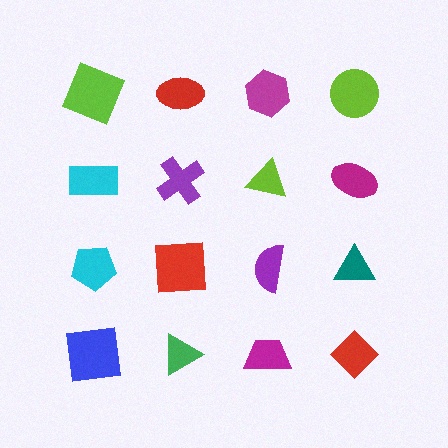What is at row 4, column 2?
A green triangle.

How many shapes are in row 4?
4 shapes.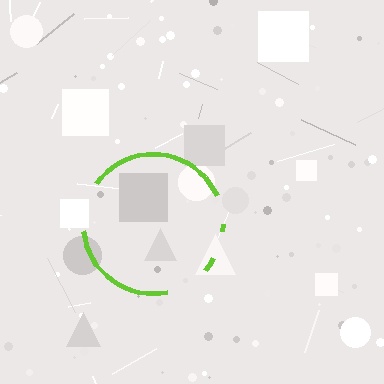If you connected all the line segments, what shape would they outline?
They would outline a circle.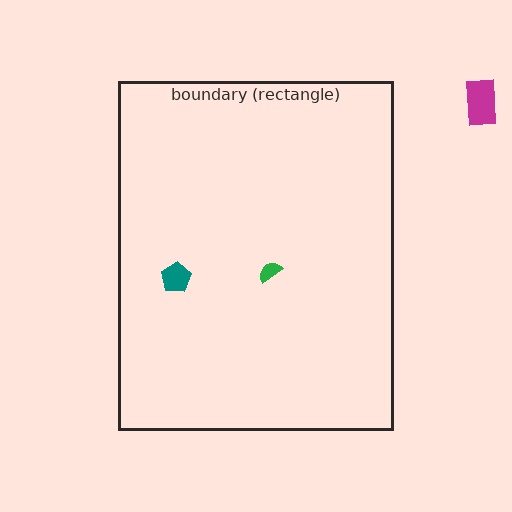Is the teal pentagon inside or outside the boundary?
Inside.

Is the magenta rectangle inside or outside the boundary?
Outside.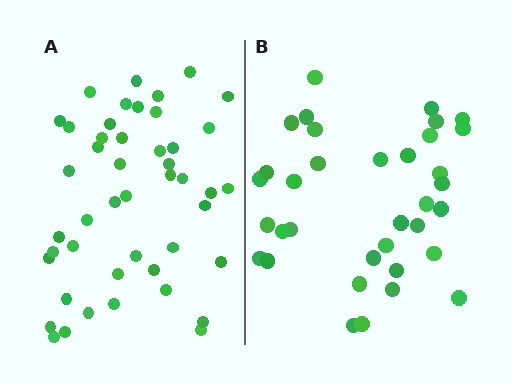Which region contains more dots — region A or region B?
Region A (the left region) has more dots.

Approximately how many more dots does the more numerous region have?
Region A has roughly 12 or so more dots than region B.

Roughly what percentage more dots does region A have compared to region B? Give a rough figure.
About 30% more.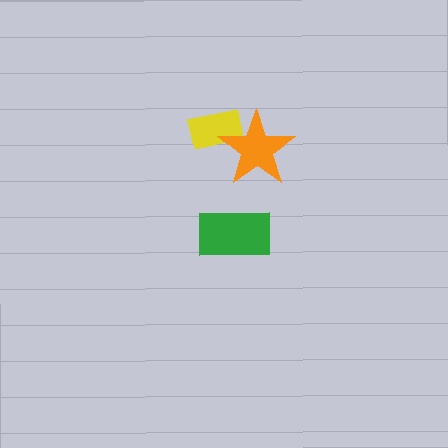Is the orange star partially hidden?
No, no other shape covers it.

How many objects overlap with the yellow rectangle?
1 object overlaps with the yellow rectangle.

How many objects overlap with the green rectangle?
0 objects overlap with the green rectangle.